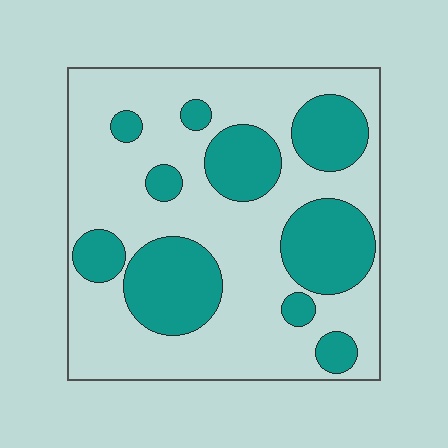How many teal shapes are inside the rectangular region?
10.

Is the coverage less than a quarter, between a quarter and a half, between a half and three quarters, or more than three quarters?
Between a quarter and a half.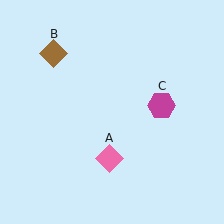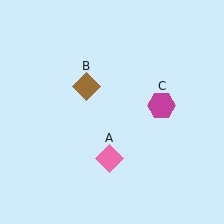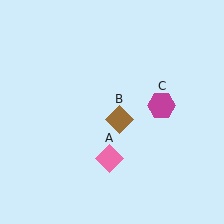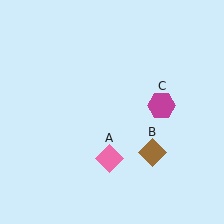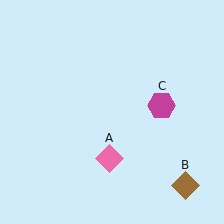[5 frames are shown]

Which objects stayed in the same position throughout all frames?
Pink diamond (object A) and magenta hexagon (object C) remained stationary.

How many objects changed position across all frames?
1 object changed position: brown diamond (object B).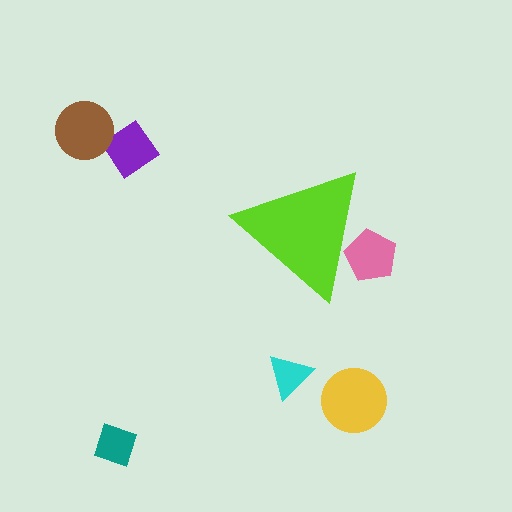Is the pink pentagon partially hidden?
Yes, the pink pentagon is partially hidden behind the lime triangle.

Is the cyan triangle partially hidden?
No, the cyan triangle is fully visible.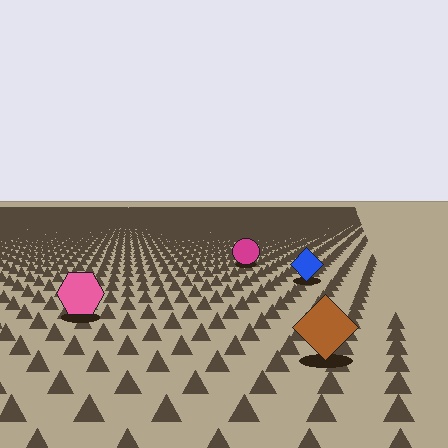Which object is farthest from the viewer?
The magenta circle is farthest from the viewer. It appears smaller and the ground texture around it is denser.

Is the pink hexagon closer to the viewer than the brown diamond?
No. The brown diamond is closer — you can tell from the texture gradient: the ground texture is coarser near it.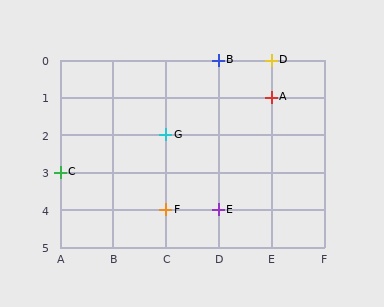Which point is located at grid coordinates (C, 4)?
Point F is at (C, 4).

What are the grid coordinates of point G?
Point G is at grid coordinates (C, 2).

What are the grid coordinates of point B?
Point B is at grid coordinates (D, 0).